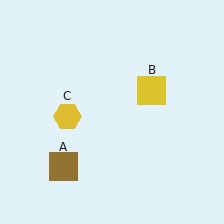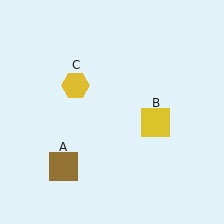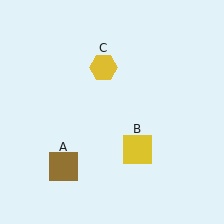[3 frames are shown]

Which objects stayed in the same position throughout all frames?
Brown square (object A) remained stationary.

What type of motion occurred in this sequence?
The yellow square (object B), yellow hexagon (object C) rotated clockwise around the center of the scene.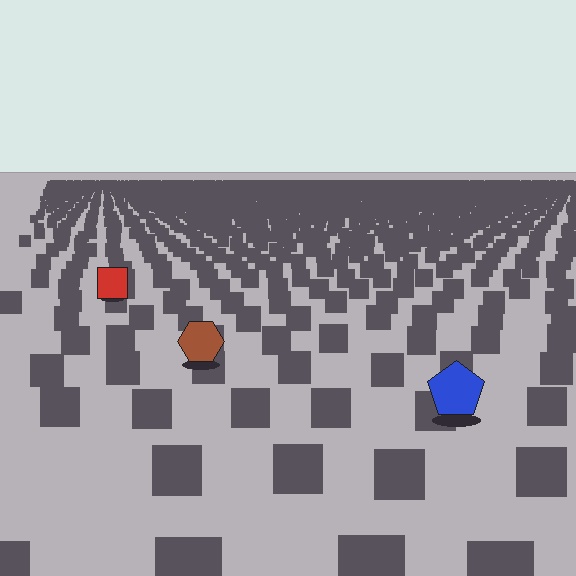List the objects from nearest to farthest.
From nearest to farthest: the blue pentagon, the brown hexagon, the red square.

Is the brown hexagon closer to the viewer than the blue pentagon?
No. The blue pentagon is closer — you can tell from the texture gradient: the ground texture is coarser near it.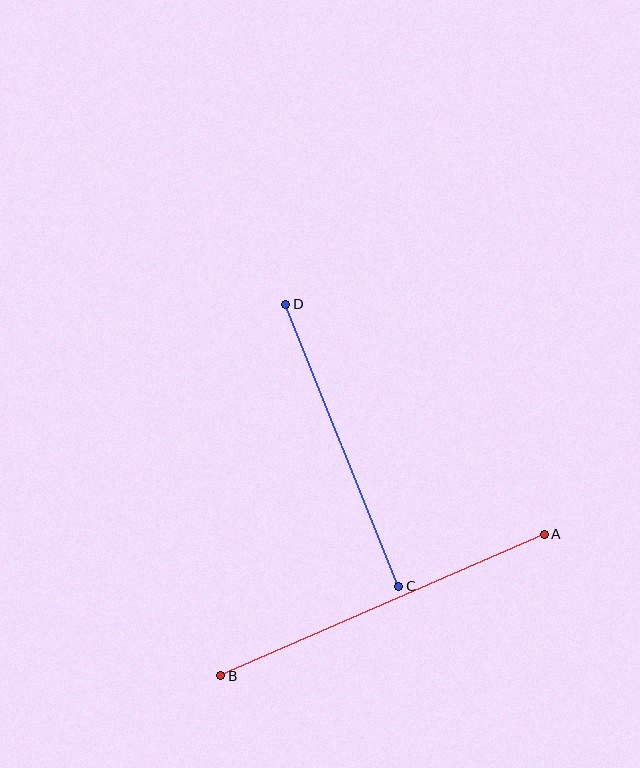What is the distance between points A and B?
The distance is approximately 353 pixels.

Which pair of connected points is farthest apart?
Points A and B are farthest apart.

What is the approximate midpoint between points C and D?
The midpoint is at approximately (342, 445) pixels.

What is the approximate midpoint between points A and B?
The midpoint is at approximately (382, 605) pixels.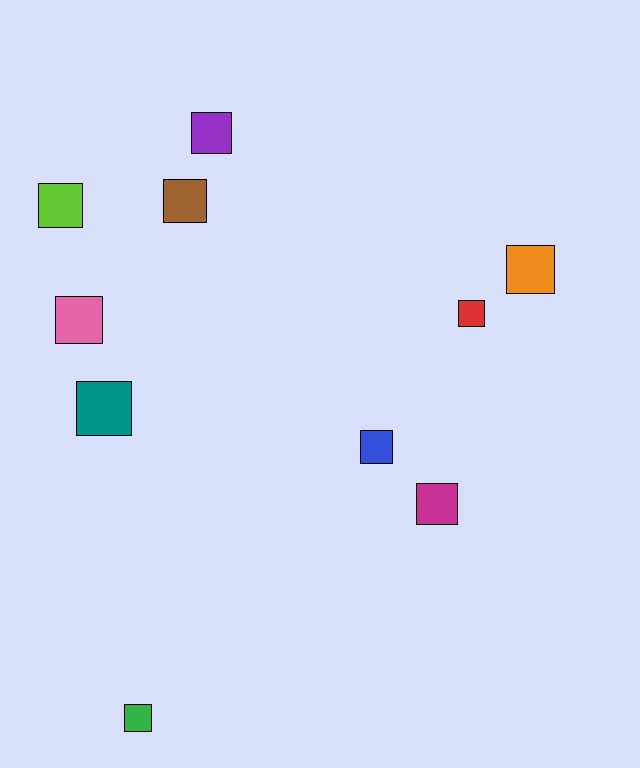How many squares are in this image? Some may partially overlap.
There are 10 squares.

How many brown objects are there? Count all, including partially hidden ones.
There is 1 brown object.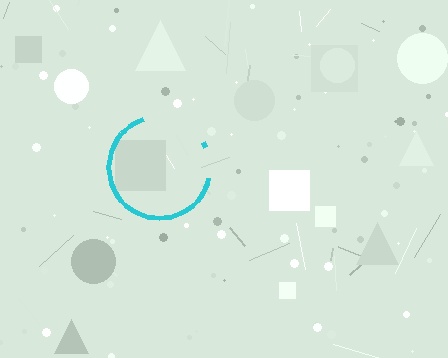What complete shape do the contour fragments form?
The contour fragments form a circle.